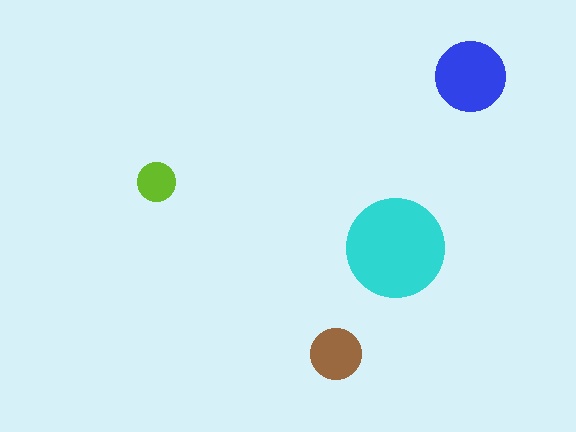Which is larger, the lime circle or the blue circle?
The blue one.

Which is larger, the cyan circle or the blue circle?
The cyan one.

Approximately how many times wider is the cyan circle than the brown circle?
About 2 times wider.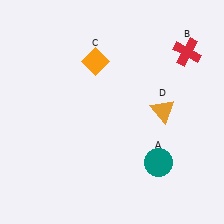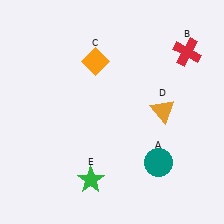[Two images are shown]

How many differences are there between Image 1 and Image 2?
There is 1 difference between the two images.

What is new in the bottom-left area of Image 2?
A green star (E) was added in the bottom-left area of Image 2.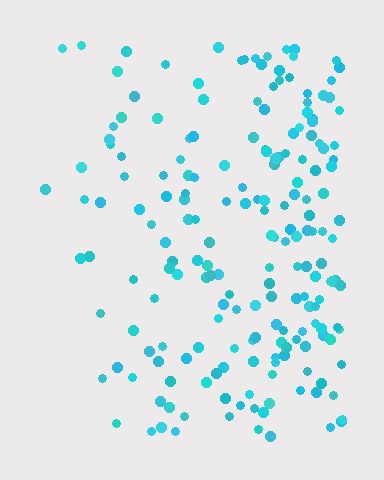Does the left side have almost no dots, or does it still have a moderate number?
Still a moderate number, just noticeably fewer than the right.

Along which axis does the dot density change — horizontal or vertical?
Horizontal.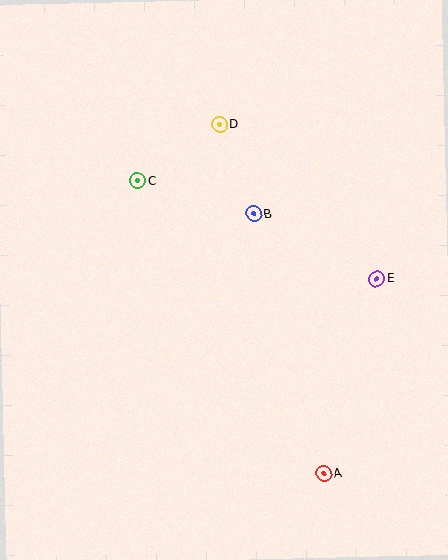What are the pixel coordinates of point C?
Point C is at (137, 181).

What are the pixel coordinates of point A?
Point A is at (324, 473).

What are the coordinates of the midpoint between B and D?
The midpoint between B and D is at (237, 169).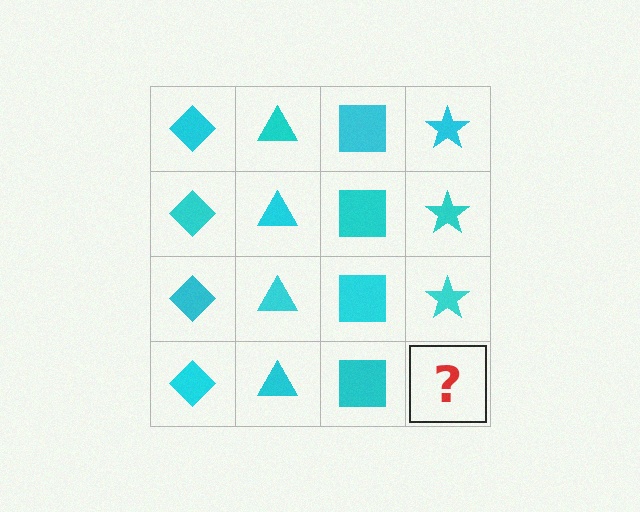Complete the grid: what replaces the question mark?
The question mark should be replaced with a cyan star.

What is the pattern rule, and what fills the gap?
The rule is that each column has a consistent shape. The gap should be filled with a cyan star.